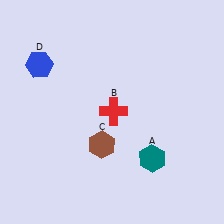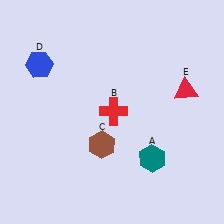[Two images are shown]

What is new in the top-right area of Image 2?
A red triangle (E) was added in the top-right area of Image 2.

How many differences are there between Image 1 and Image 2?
There is 1 difference between the two images.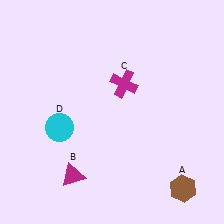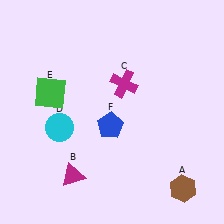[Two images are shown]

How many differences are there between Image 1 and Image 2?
There are 2 differences between the two images.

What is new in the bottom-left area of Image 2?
A blue pentagon (F) was added in the bottom-left area of Image 2.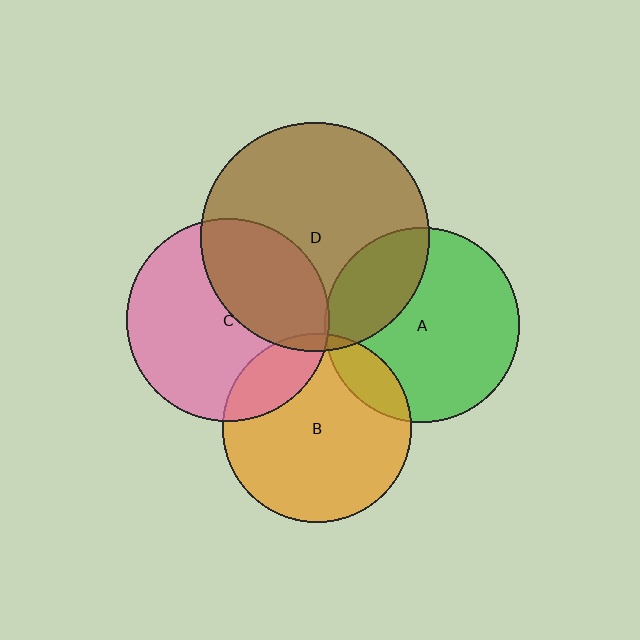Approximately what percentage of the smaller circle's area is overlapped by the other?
Approximately 15%.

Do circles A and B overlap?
Yes.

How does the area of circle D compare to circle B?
Approximately 1.5 times.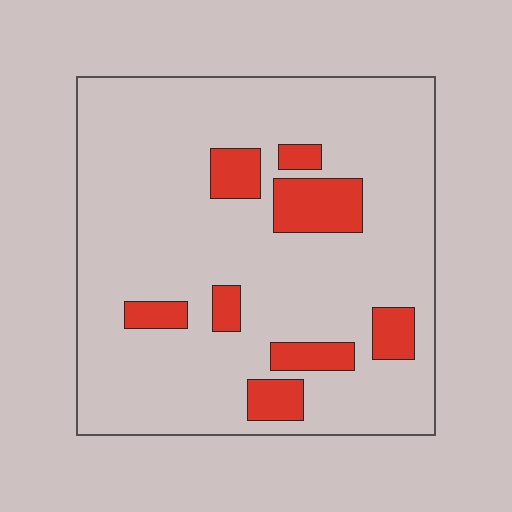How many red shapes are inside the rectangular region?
8.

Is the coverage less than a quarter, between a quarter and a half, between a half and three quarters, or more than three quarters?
Less than a quarter.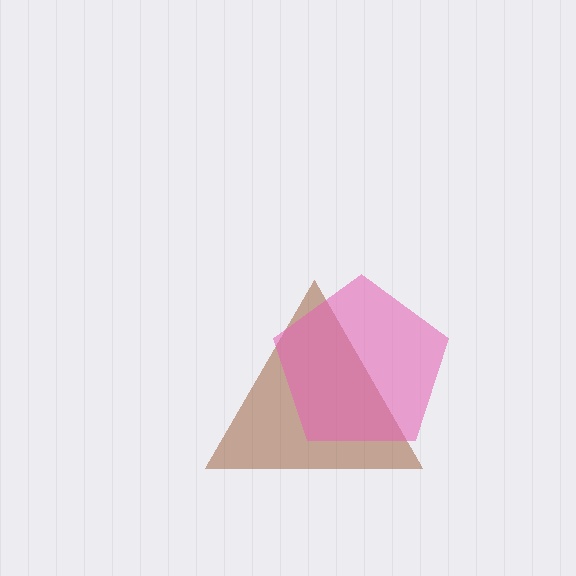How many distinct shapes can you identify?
There are 2 distinct shapes: a brown triangle, a pink pentagon.